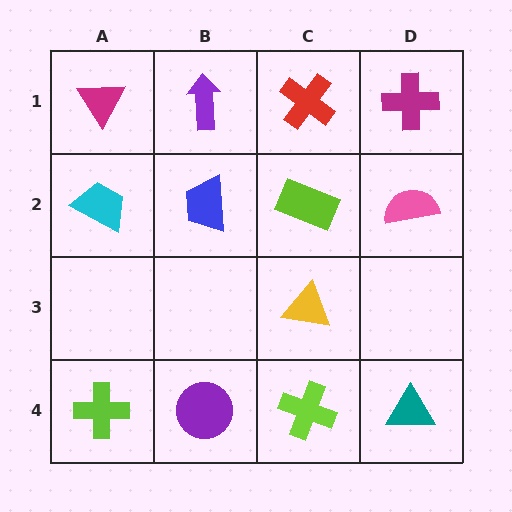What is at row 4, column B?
A purple circle.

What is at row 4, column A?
A lime cross.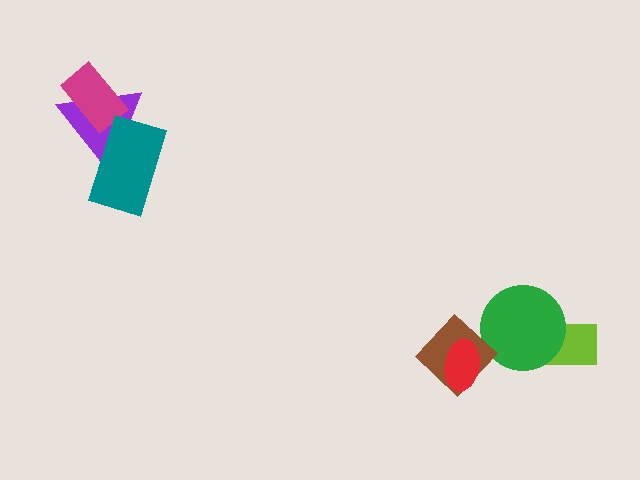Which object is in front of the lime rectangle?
The green circle is in front of the lime rectangle.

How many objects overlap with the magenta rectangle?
1 object overlaps with the magenta rectangle.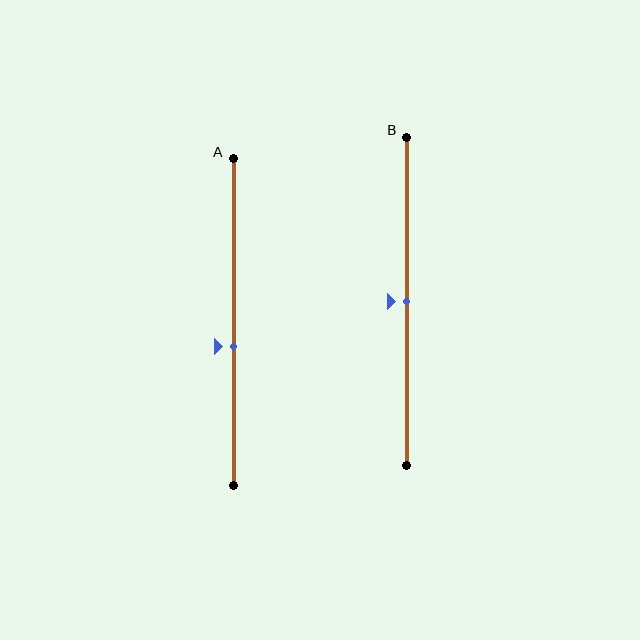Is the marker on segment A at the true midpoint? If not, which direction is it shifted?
No, the marker on segment A is shifted downward by about 8% of the segment length.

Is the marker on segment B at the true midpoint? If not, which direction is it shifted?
Yes, the marker on segment B is at the true midpoint.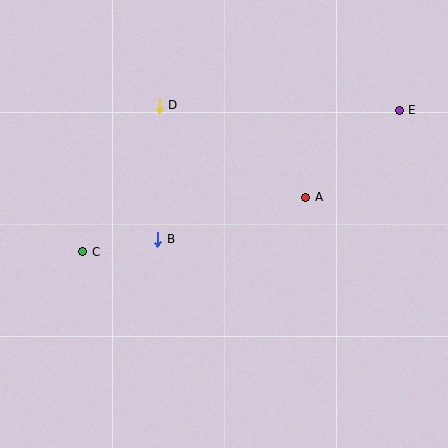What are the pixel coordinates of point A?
Point A is at (306, 197).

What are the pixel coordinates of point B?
Point B is at (158, 239).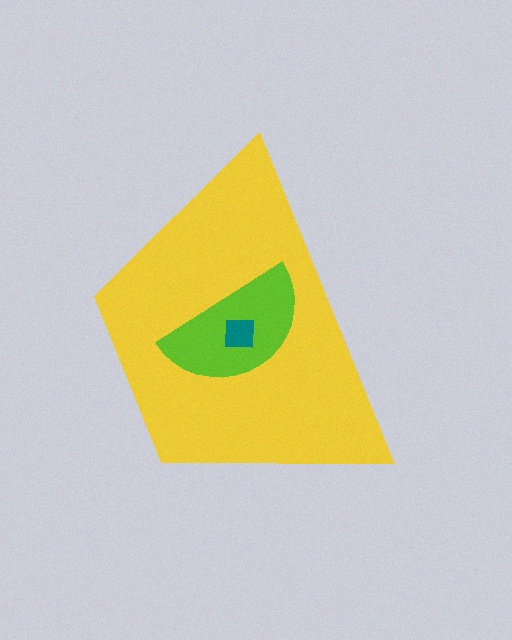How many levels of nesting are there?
3.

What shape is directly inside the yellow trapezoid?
The lime semicircle.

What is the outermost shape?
The yellow trapezoid.